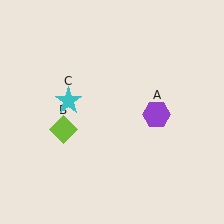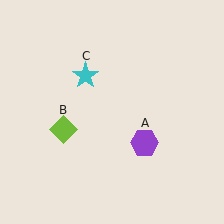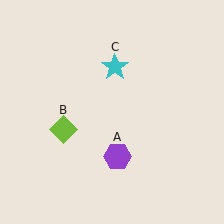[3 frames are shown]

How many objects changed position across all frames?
2 objects changed position: purple hexagon (object A), cyan star (object C).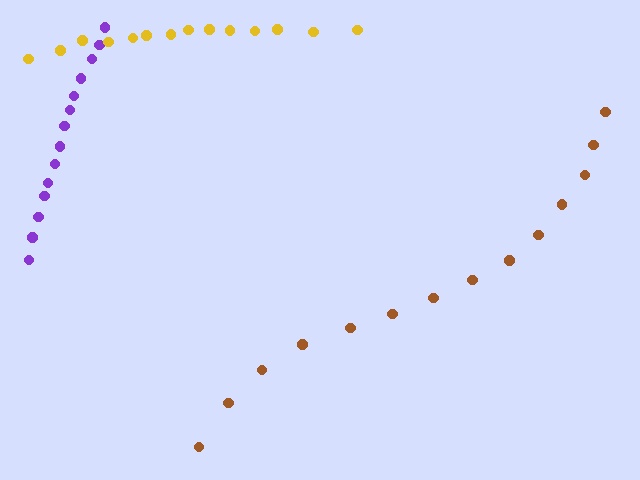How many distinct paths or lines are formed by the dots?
There are 3 distinct paths.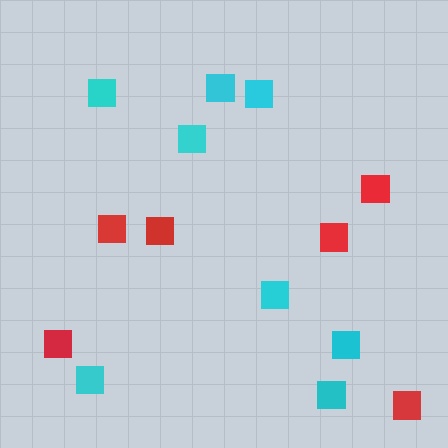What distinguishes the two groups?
There are 2 groups: one group of cyan squares (8) and one group of red squares (6).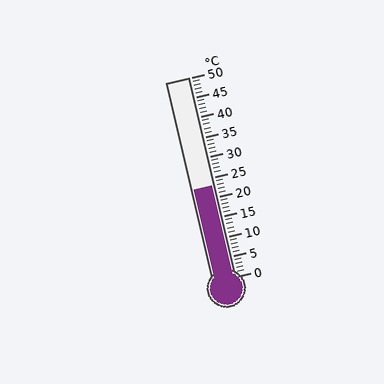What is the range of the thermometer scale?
The thermometer scale ranges from 0°C to 50°C.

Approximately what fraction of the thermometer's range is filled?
The thermometer is filled to approximately 45% of its range.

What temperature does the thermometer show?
The thermometer shows approximately 23°C.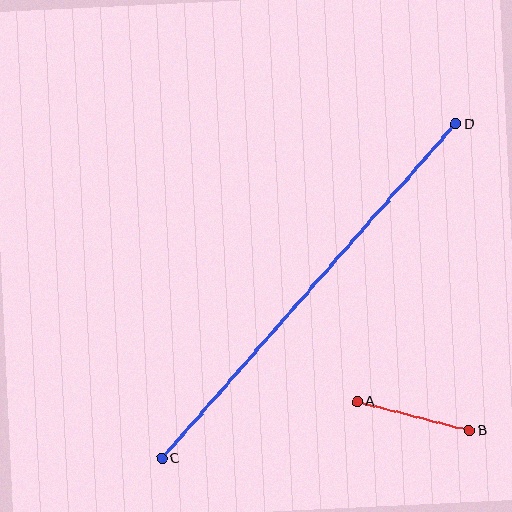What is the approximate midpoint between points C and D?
The midpoint is at approximately (309, 291) pixels.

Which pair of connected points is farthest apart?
Points C and D are farthest apart.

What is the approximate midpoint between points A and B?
The midpoint is at approximately (413, 416) pixels.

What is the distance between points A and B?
The distance is approximately 115 pixels.